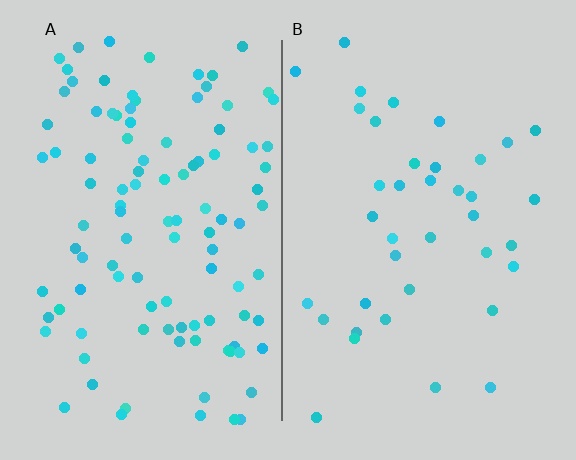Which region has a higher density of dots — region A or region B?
A (the left).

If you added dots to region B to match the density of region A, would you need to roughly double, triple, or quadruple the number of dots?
Approximately triple.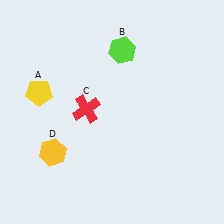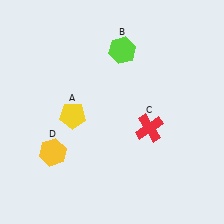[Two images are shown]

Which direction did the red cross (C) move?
The red cross (C) moved right.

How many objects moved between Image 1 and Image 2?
2 objects moved between the two images.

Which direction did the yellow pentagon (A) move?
The yellow pentagon (A) moved right.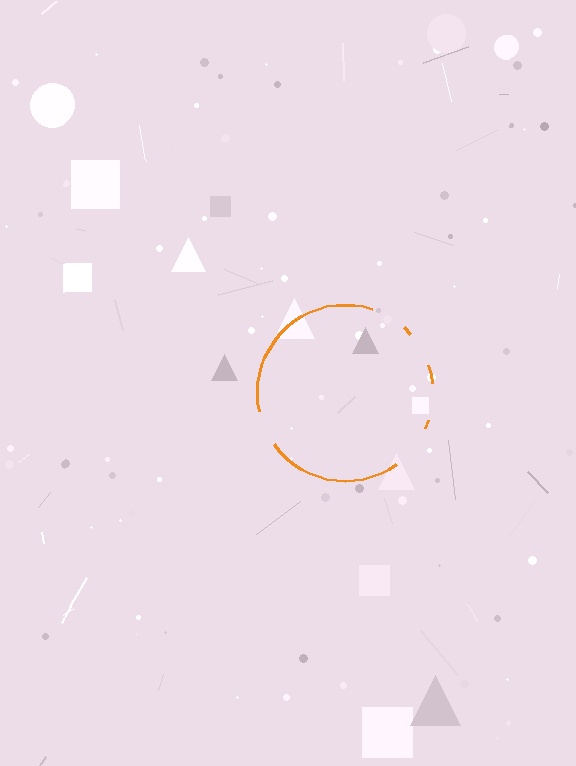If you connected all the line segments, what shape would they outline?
They would outline a circle.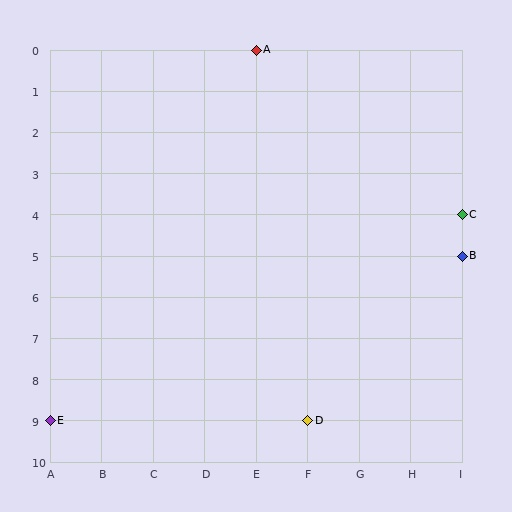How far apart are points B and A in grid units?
Points B and A are 4 columns and 5 rows apart (about 6.4 grid units diagonally).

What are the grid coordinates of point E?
Point E is at grid coordinates (A, 9).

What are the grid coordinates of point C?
Point C is at grid coordinates (I, 4).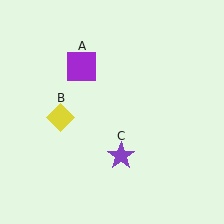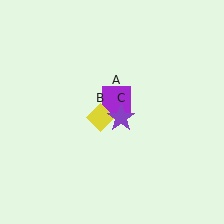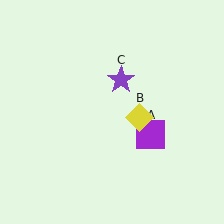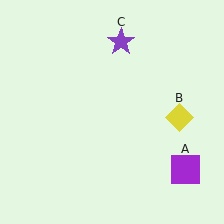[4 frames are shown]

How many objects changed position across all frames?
3 objects changed position: purple square (object A), yellow diamond (object B), purple star (object C).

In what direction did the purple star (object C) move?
The purple star (object C) moved up.